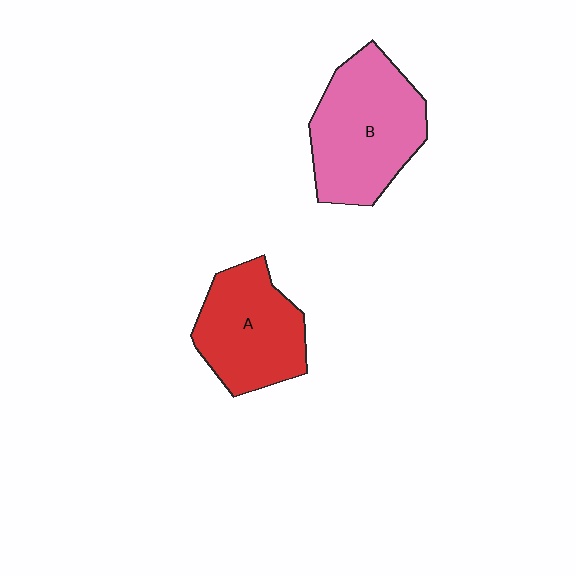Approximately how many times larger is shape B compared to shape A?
Approximately 1.2 times.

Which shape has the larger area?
Shape B (pink).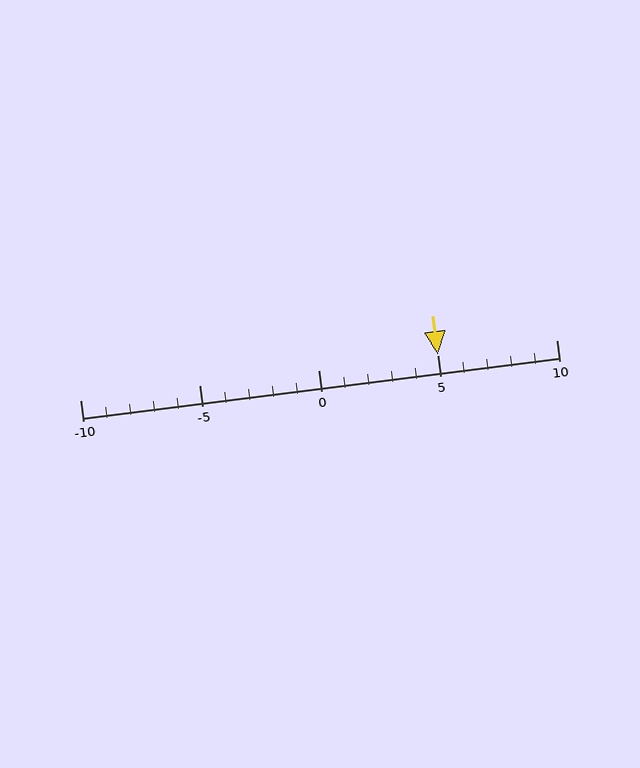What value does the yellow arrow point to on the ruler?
The yellow arrow points to approximately 5.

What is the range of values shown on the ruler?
The ruler shows values from -10 to 10.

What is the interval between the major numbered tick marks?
The major tick marks are spaced 5 units apart.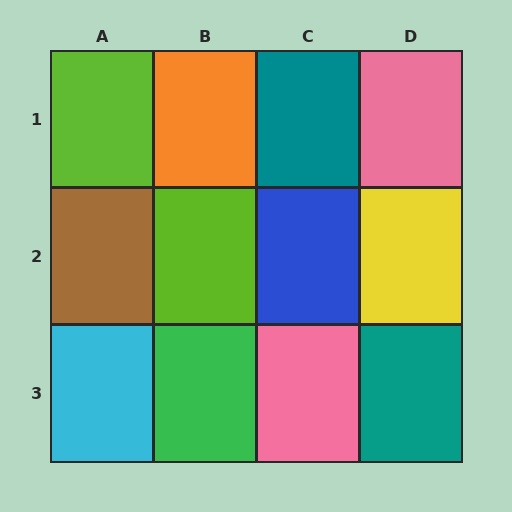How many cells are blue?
1 cell is blue.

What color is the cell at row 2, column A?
Brown.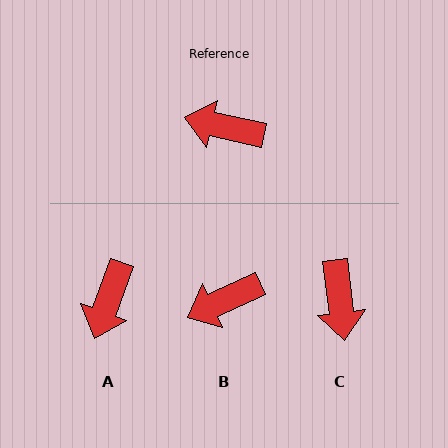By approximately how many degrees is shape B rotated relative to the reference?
Approximately 37 degrees counter-clockwise.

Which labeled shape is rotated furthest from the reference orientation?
C, about 109 degrees away.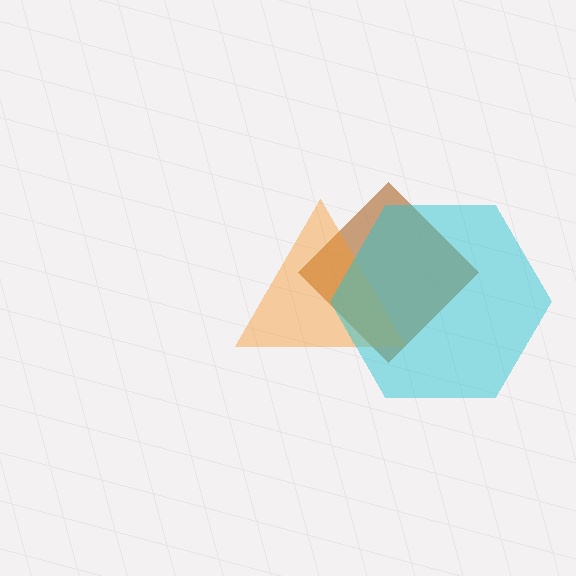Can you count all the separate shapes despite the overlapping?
Yes, there are 3 separate shapes.